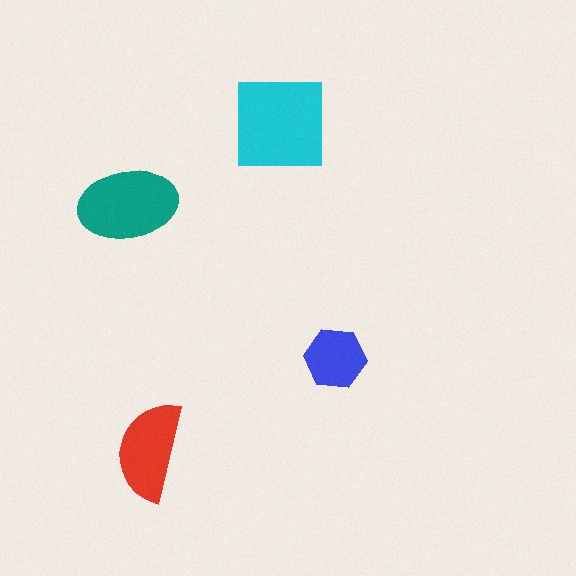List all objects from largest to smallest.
The cyan square, the teal ellipse, the red semicircle, the blue hexagon.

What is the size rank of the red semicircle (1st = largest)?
3rd.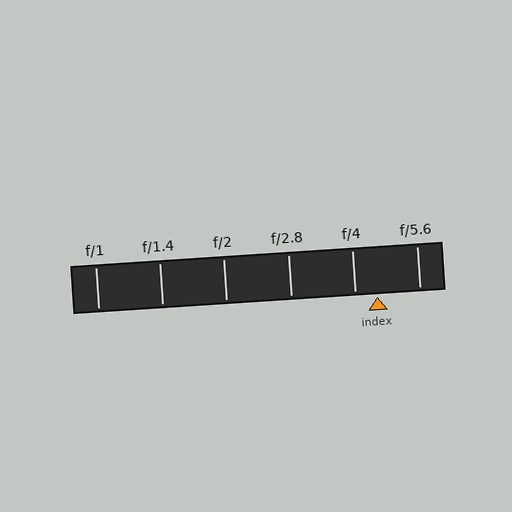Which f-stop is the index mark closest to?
The index mark is closest to f/4.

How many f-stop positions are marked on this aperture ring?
There are 6 f-stop positions marked.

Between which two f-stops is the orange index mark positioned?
The index mark is between f/4 and f/5.6.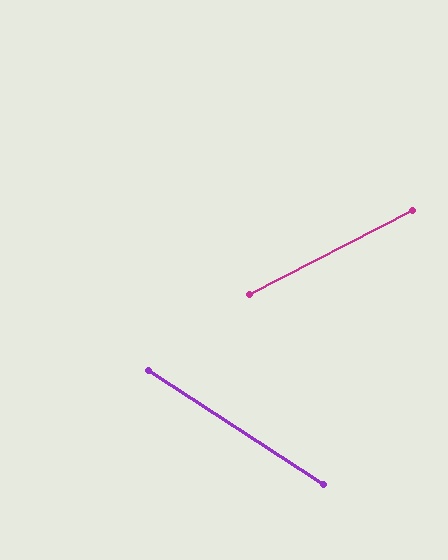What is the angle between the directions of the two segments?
Approximately 60 degrees.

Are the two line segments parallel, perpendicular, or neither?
Neither parallel nor perpendicular — they differ by about 60°.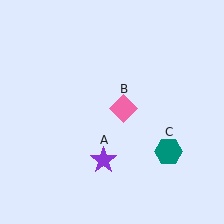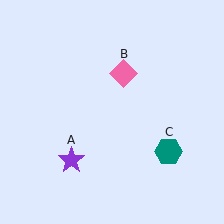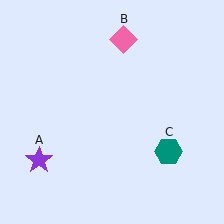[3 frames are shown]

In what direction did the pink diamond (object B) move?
The pink diamond (object B) moved up.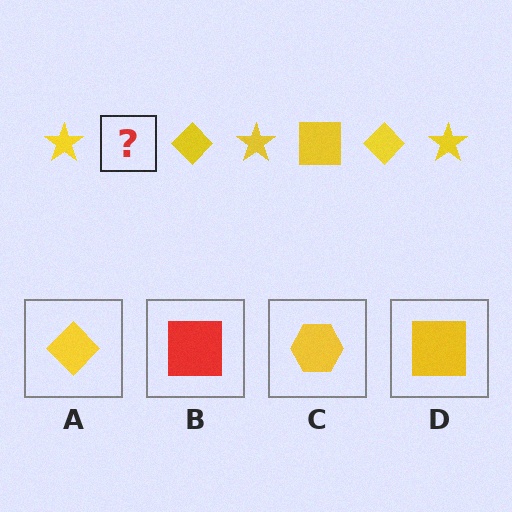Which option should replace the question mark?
Option D.